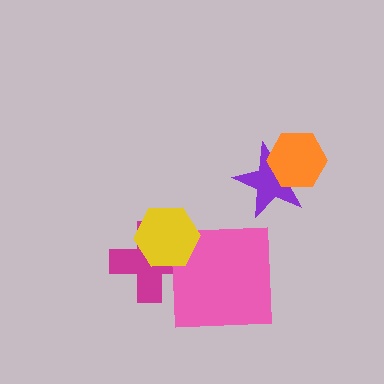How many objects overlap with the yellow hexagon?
2 objects overlap with the yellow hexagon.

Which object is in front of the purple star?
The orange hexagon is in front of the purple star.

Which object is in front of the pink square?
The yellow hexagon is in front of the pink square.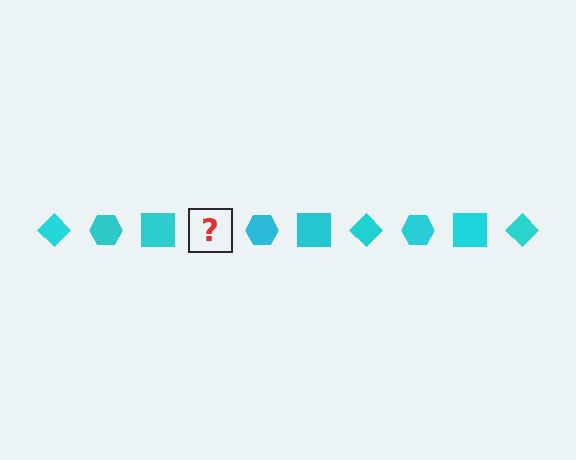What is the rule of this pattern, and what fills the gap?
The rule is that the pattern cycles through diamond, hexagon, square shapes in cyan. The gap should be filled with a cyan diamond.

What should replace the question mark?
The question mark should be replaced with a cyan diamond.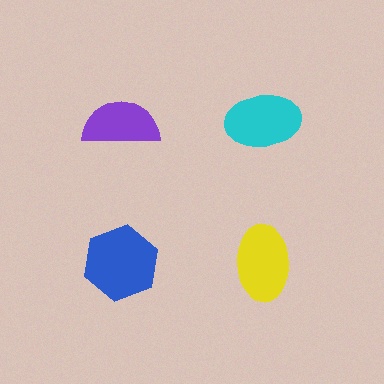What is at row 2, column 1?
A blue hexagon.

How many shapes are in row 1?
2 shapes.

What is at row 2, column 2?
A yellow ellipse.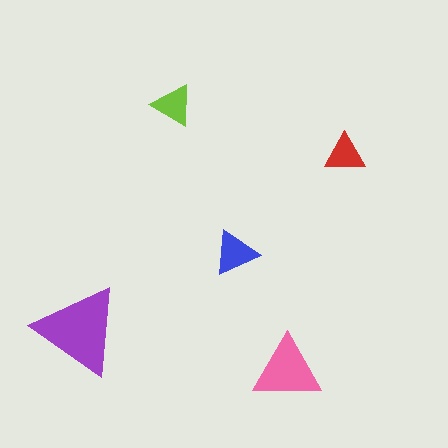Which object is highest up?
The lime triangle is topmost.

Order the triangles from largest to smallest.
the purple one, the pink one, the blue one, the lime one, the red one.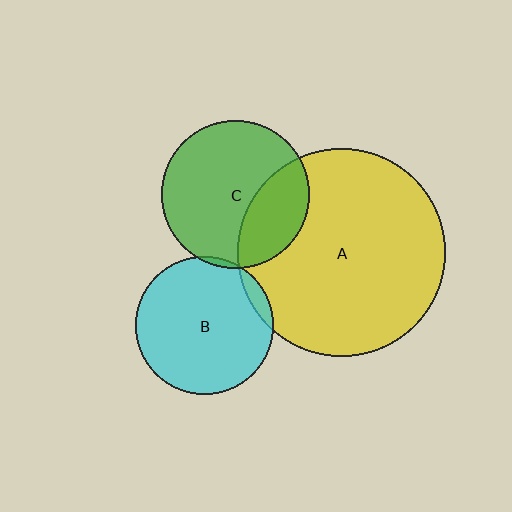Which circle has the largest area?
Circle A (yellow).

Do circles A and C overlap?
Yes.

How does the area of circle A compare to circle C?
Approximately 2.0 times.